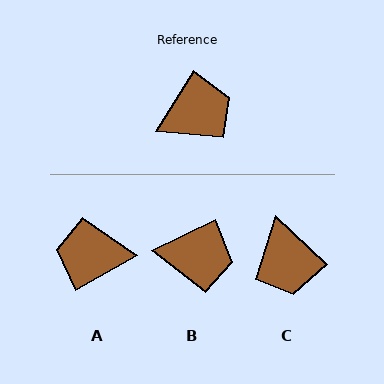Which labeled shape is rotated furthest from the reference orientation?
A, about 151 degrees away.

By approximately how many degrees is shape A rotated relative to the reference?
Approximately 151 degrees counter-clockwise.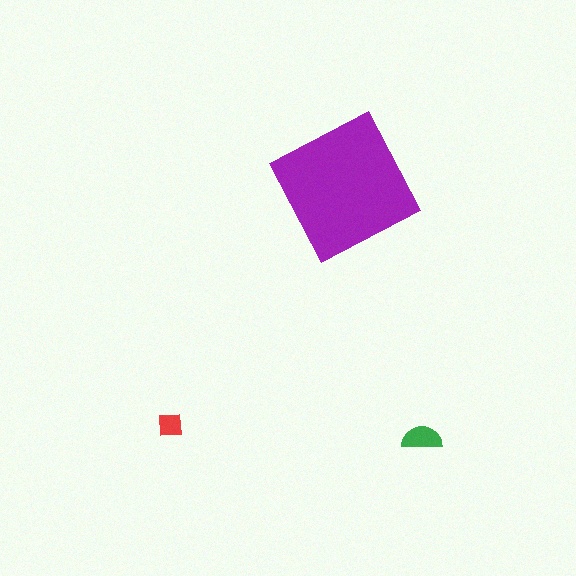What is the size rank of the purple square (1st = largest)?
1st.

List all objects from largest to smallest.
The purple square, the green semicircle, the red square.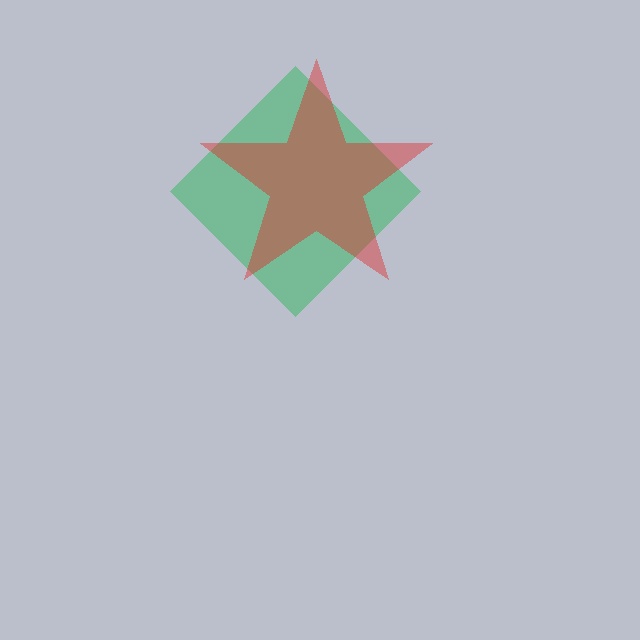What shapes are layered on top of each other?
The layered shapes are: a green diamond, a red star.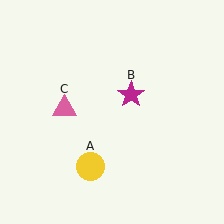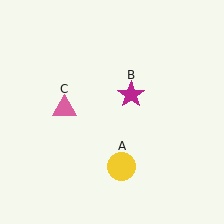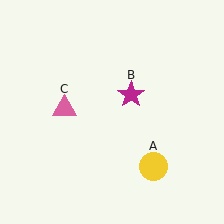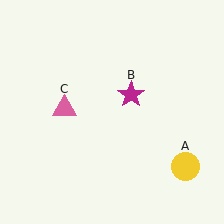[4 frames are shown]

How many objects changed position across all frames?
1 object changed position: yellow circle (object A).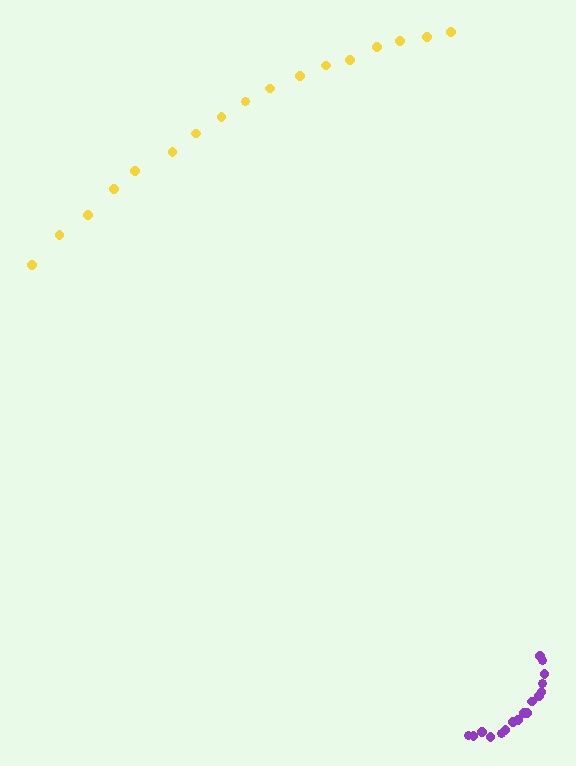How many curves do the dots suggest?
There are 2 distinct paths.